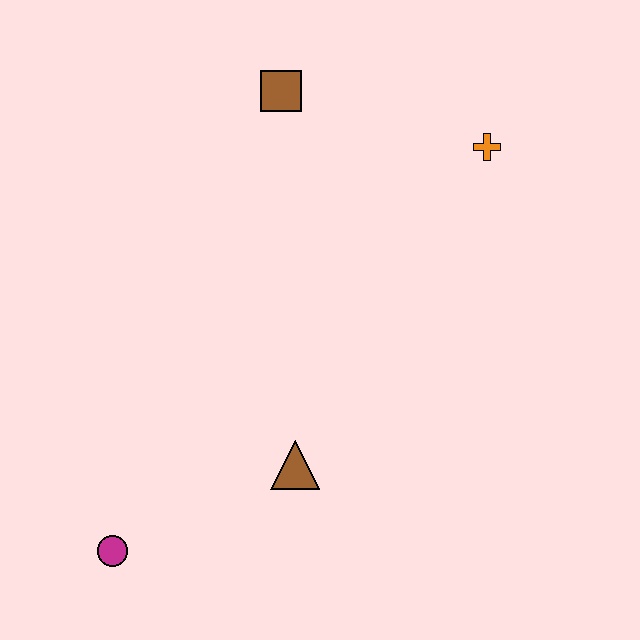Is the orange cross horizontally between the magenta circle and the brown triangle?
No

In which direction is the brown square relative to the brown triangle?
The brown square is above the brown triangle.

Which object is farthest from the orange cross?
The magenta circle is farthest from the orange cross.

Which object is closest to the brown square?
The orange cross is closest to the brown square.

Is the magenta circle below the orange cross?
Yes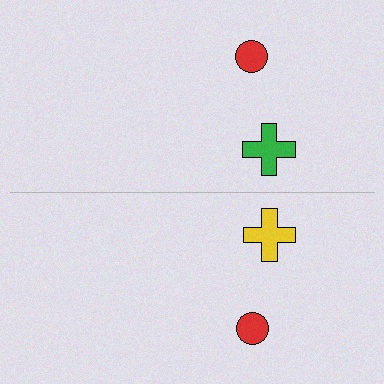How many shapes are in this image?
There are 4 shapes in this image.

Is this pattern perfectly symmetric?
No, the pattern is not perfectly symmetric. The yellow cross on the bottom side breaks the symmetry — its mirror counterpart is green.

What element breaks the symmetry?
The yellow cross on the bottom side breaks the symmetry — its mirror counterpart is green.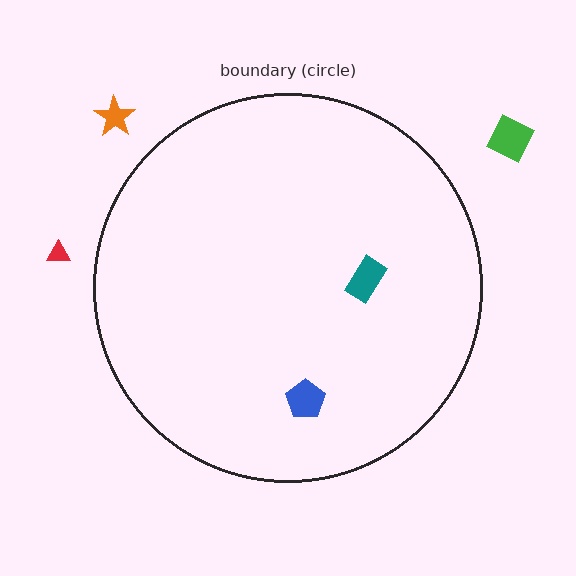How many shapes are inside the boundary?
2 inside, 3 outside.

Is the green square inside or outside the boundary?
Outside.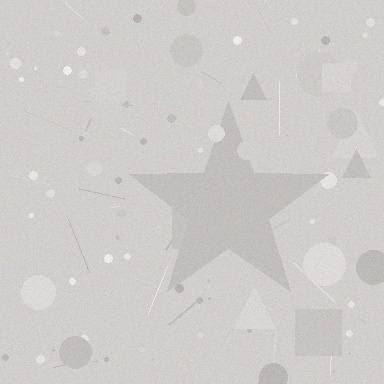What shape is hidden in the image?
A star is hidden in the image.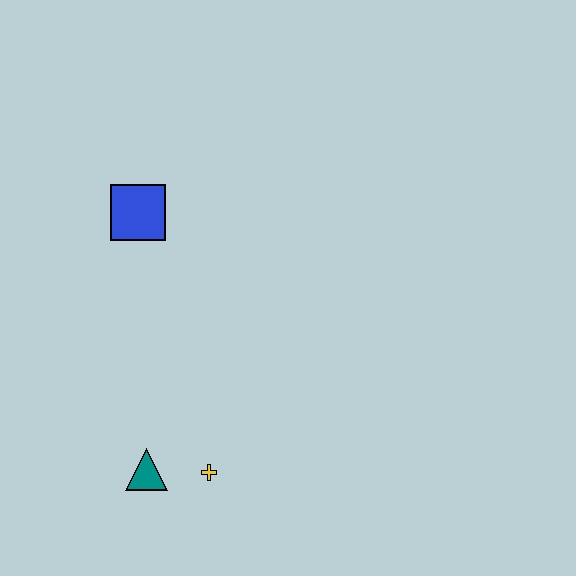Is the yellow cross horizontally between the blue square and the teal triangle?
No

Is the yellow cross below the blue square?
Yes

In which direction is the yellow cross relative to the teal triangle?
The yellow cross is to the right of the teal triangle.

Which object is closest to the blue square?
The teal triangle is closest to the blue square.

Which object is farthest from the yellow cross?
The blue square is farthest from the yellow cross.